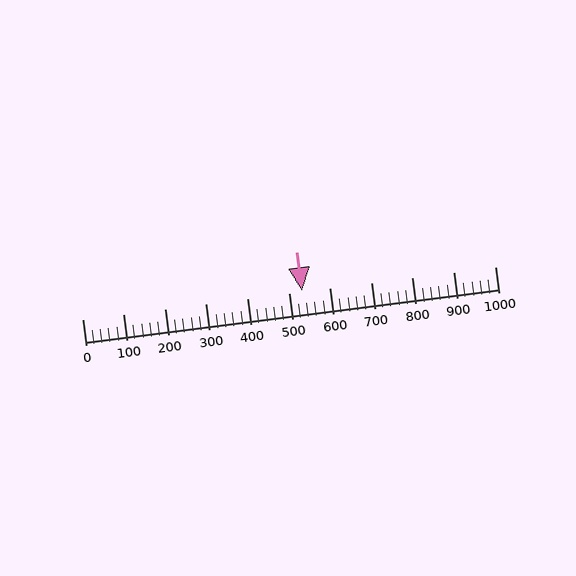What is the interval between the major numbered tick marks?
The major tick marks are spaced 100 units apart.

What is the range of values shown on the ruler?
The ruler shows values from 0 to 1000.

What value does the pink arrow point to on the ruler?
The pink arrow points to approximately 533.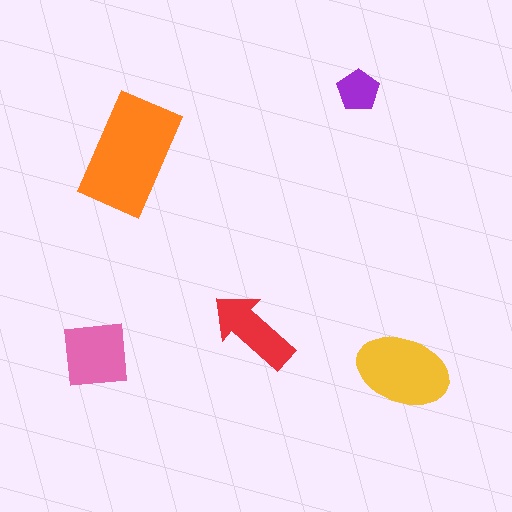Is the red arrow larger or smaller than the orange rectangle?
Smaller.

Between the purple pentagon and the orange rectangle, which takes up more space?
The orange rectangle.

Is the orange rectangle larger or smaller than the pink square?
Larger.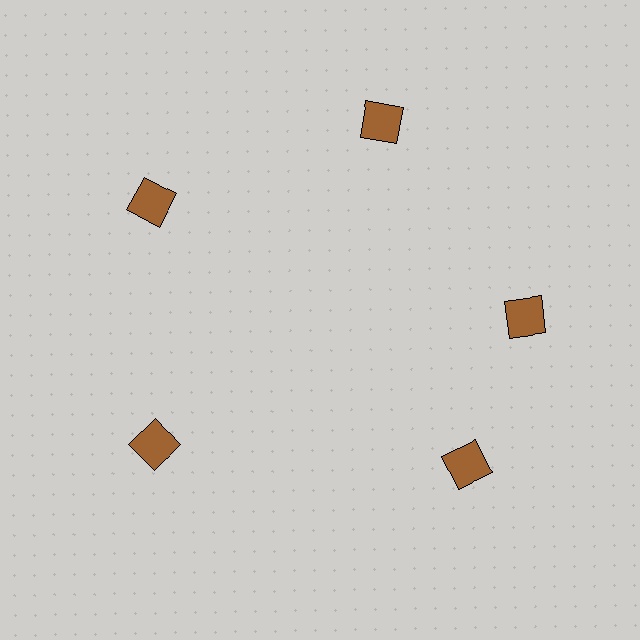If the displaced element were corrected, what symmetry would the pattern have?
It would have 5-fold rotational symmetry — the pattern would map onto itself every 72 degrees.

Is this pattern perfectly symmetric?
No. The 5 brown squares are arranged in a ring, but one element near the 5 o'clock position is rotated out of alignment along the ring, breaking the 5-fold rotational symmetry.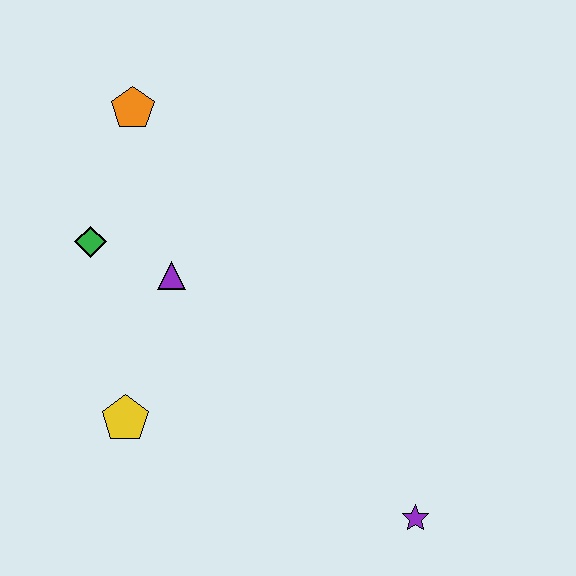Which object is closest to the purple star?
The yellow pentagon is closest to the purple star.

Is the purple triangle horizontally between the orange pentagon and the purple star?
Yes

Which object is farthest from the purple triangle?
The purple star is farthest from the purple triangle.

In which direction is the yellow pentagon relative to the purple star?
The yellow pentagon is to the left of the purple star.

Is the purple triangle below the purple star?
No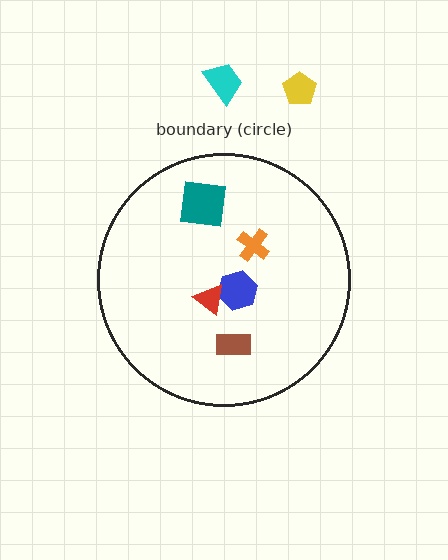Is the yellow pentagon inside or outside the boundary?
Outside.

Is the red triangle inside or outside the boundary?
Inside.